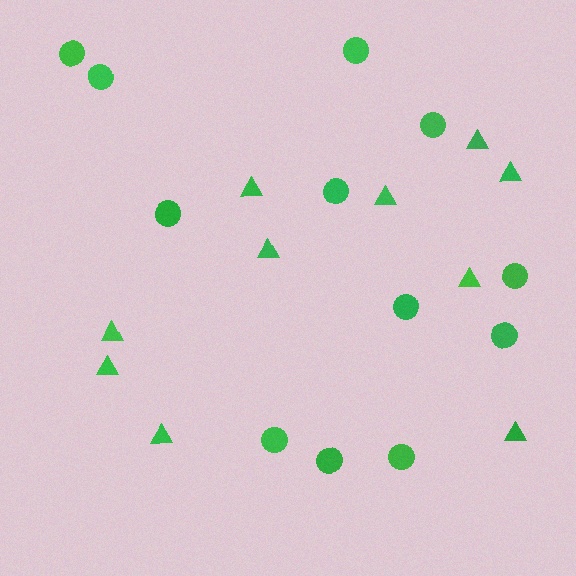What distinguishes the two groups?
There are 2 groups: one group of triangles (10) and one group of circles (12).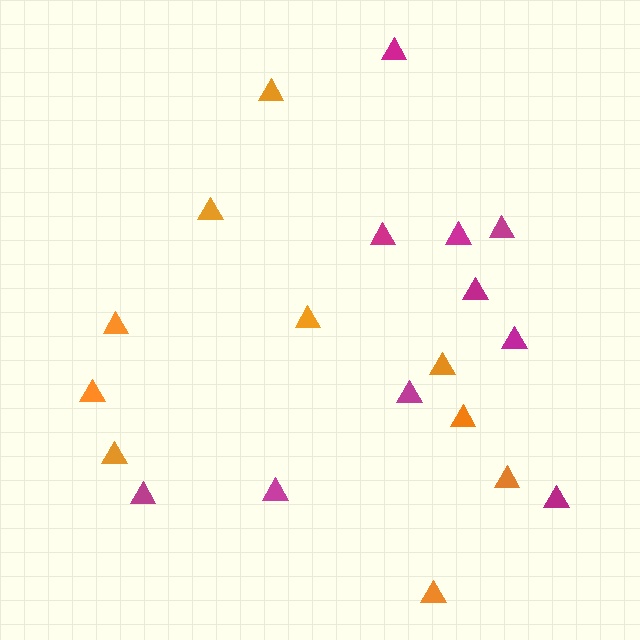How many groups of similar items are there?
There are 2 groups: one group of orange triangles (10) and one group of magenta triangles (10).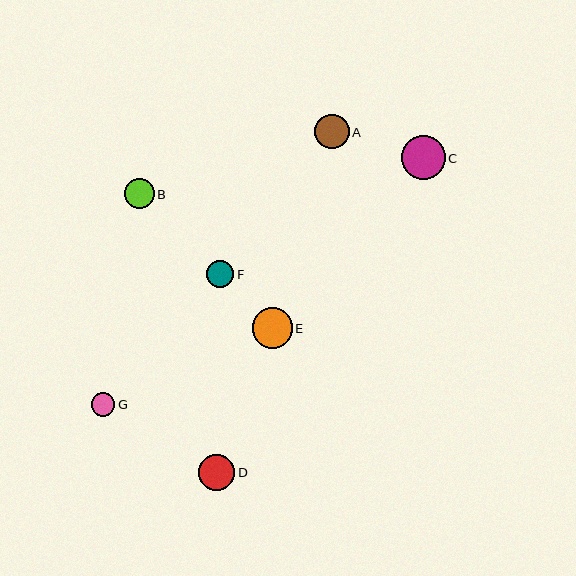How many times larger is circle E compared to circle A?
Circle E is approximately 1.2 times the size of circle A.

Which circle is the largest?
Circle C is the largest with a size of approximately 44 pixels.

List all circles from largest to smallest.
From largest to smallest: C, E, D, A, B, F, G.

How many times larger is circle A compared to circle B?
Circle A is approximately 1.2 times the size of circle B.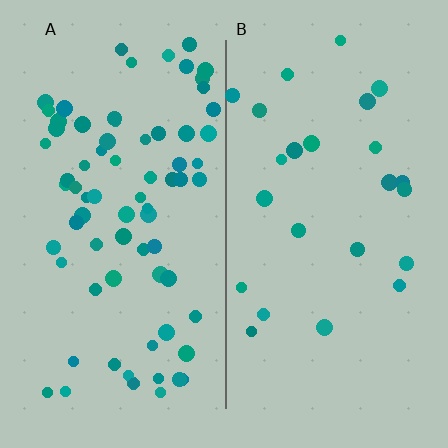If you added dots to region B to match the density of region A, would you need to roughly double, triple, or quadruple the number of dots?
Approximately triple.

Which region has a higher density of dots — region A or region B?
A (the left).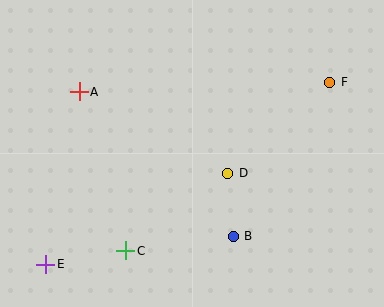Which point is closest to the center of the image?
Point D at (228, 173) is closest to the center.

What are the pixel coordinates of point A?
Point A is at (79, 92).